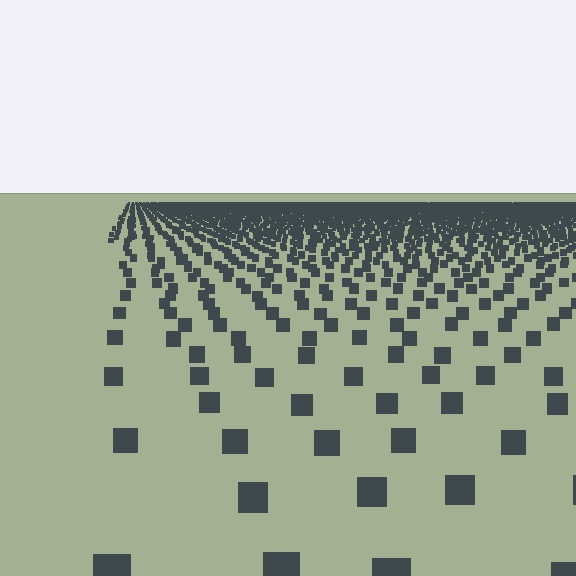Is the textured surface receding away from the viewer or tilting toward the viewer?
The surface is receding away from the viewer. Texture elements get smaller and denser toward the top.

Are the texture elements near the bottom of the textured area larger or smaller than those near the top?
Larger. Near the bottom, elements are closer to the viewer and appear at a bigger on-screen size.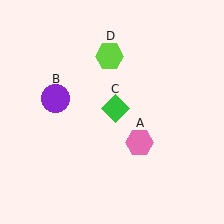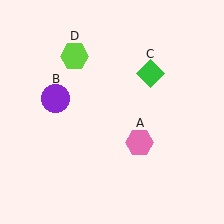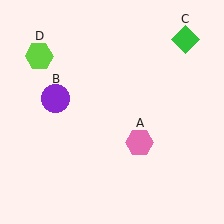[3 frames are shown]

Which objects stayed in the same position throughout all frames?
Pink hexagon (object A) and purple circle (object B) remained stationary.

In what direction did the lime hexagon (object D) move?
The lime hexagon (object D) moved left.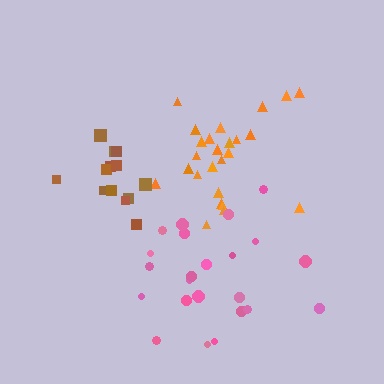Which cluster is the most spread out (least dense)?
Pink.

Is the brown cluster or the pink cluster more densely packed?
Brown.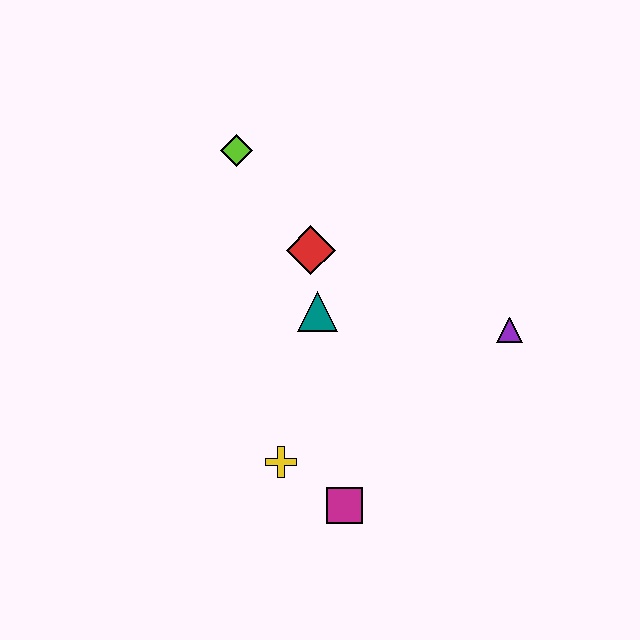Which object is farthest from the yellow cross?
The lime diamond is farthest from the yellow cross.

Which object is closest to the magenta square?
The yellow cross is closest to the magenta square.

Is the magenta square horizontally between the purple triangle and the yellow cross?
Yes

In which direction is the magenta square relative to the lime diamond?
The magenta square is below the lime diamond.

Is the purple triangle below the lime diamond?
Yes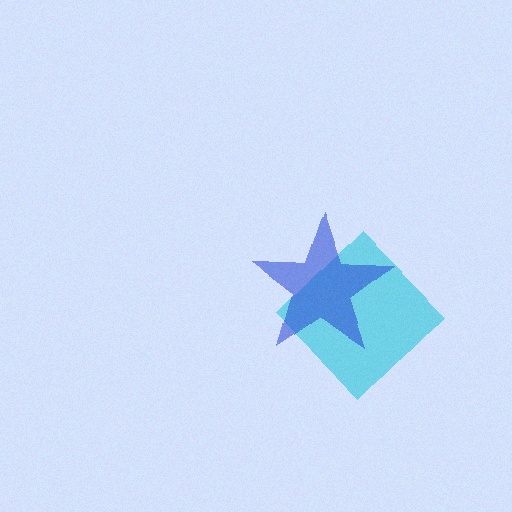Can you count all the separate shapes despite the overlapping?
Yes, there are 2 separate shapes.